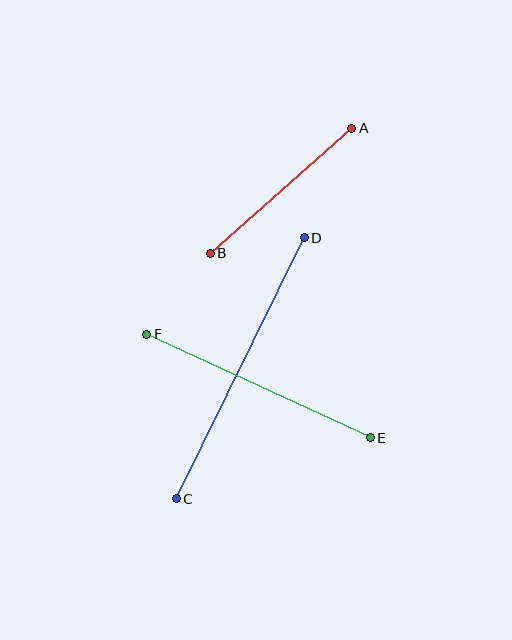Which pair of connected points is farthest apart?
Points C and D are farthest apart.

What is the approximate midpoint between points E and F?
The midpoint is at approximately (258, 386) pixels.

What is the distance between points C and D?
The distance is approximately 291 pixels.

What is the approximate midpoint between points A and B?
The midpoint is at approximately (281, 191) pixels.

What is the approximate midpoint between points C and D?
The midpoint is at approximately (240, 368) pixels.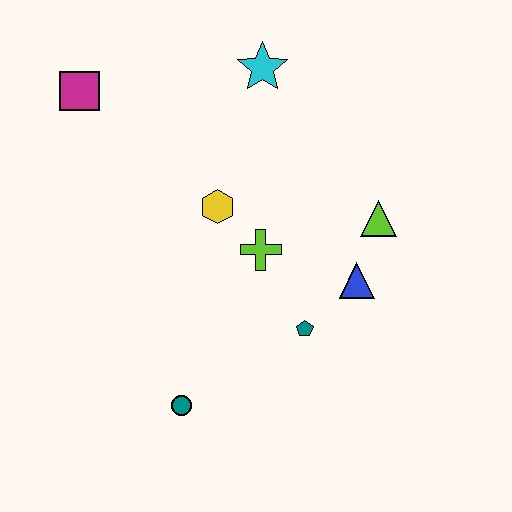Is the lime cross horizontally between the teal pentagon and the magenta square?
Yes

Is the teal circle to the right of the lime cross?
No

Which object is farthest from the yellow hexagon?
The teal circle is farthest from the yellow hexagon.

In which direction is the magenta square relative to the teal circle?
The magenta square is above the teal circle.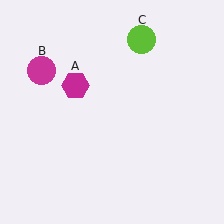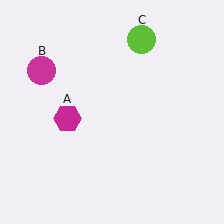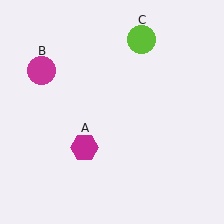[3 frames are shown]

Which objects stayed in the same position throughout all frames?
Magenta circle (object B) and lime circle (object C) remained stationary.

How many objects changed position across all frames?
1 object changed position: magenta hexagon (object A).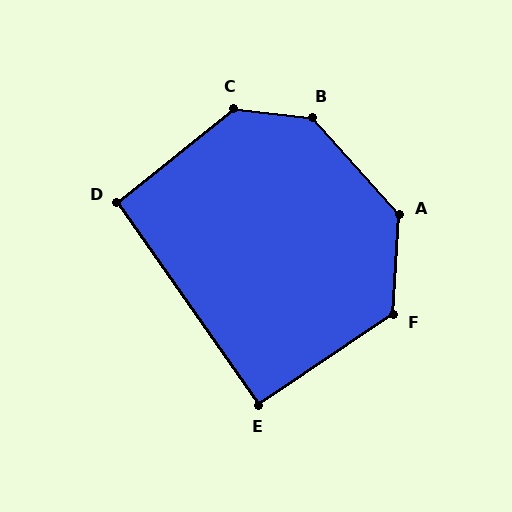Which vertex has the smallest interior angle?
E, at approximately 91 degrees.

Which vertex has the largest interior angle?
B, at approximately 139 degrees.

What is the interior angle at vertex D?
Approximately 94 degrees (approximately right).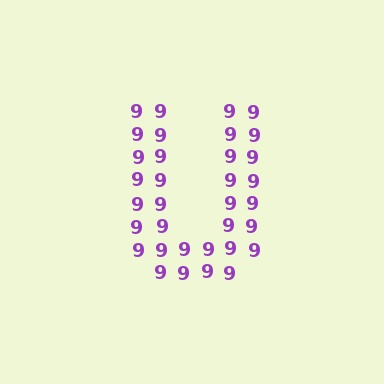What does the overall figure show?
The overall figure shows the letter U.